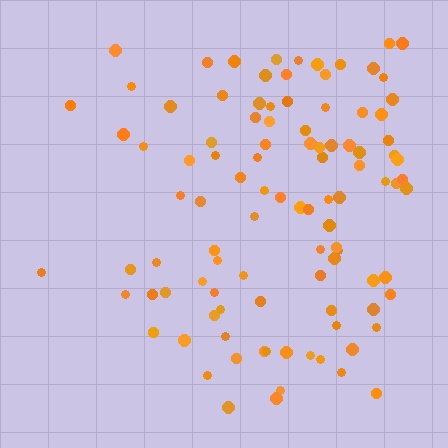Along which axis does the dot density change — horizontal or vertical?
Horizontal.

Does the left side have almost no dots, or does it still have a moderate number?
Still a moderate number, just noticeably fewer than the right.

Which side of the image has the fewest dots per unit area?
The left.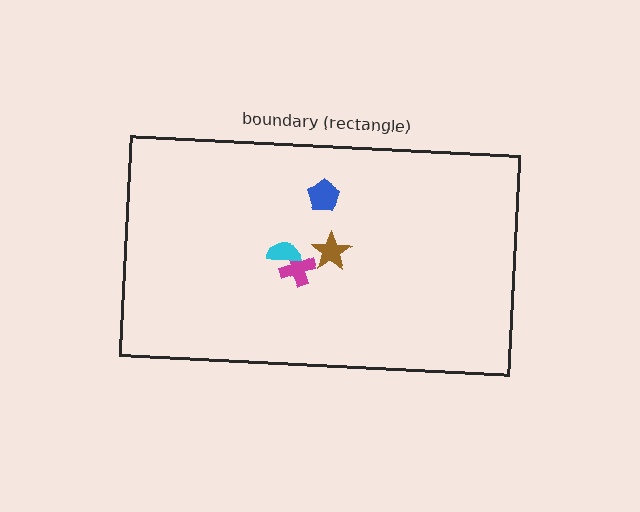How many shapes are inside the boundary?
4 inside, 0 outside.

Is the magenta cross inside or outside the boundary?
Inside.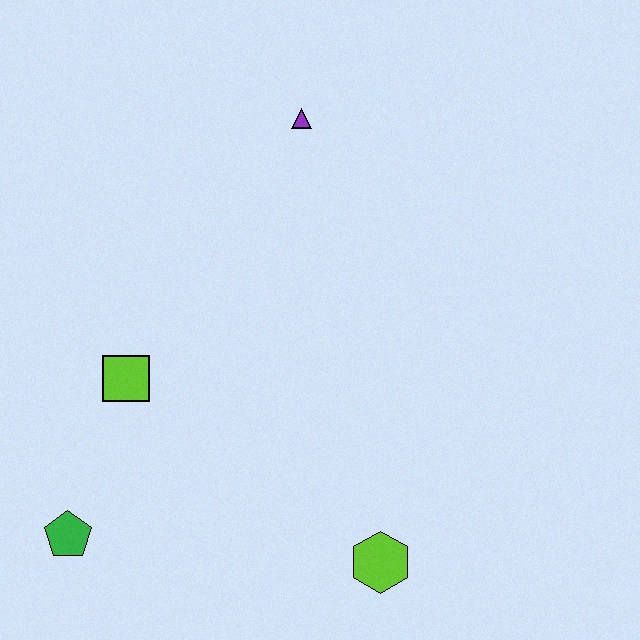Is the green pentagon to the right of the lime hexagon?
No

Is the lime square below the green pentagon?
No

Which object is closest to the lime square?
The green pentagon is closest to the lime square.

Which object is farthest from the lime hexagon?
The purple triangle is farthest from the lime hexagon.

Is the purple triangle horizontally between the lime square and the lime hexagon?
Yes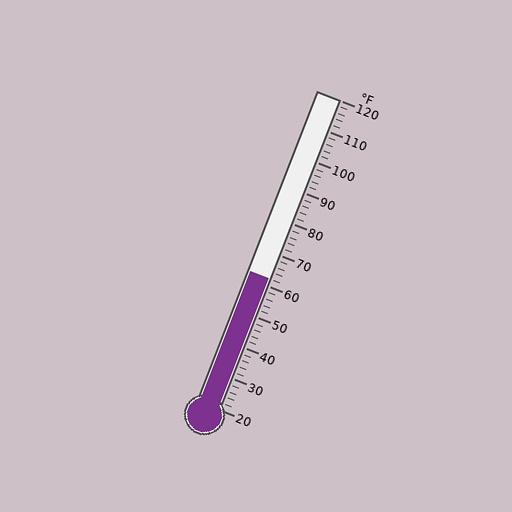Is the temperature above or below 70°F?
The temperature is below 70°F.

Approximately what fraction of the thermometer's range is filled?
The thermometer is filled to approximately 40% of its range.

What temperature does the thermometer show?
The thermometer shows approximately 62°F.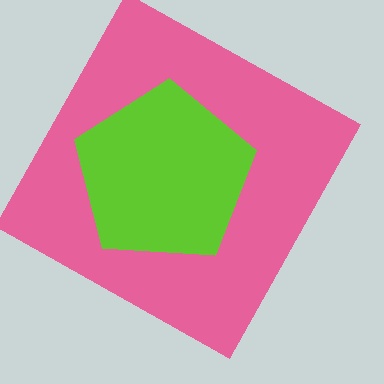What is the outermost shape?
The pink square.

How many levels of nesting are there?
2.